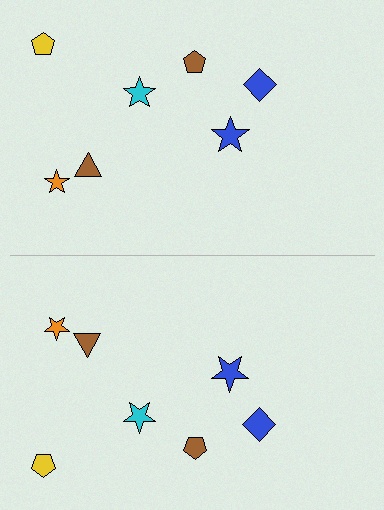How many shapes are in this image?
There are 14 shapes in this image.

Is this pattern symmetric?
Yes, this pattern has bilateral (reflection) symmetry.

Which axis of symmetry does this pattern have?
The pattern has a horizontal axis of symmetry running through the center of the image.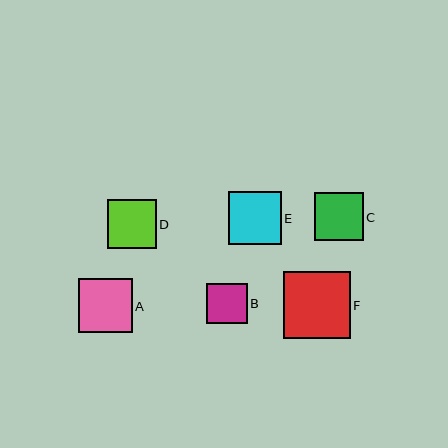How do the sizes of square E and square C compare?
Square E and square C are approximately the same size.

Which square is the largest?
Square F is the largest with a size of approximately 67 pixels.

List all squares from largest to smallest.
From largest to smallest: F, A, E, C, D, B.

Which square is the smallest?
Square B is the smallest with a size of approximately 40 pixels.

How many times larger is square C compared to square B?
Square C is approximately 1.2 times the size of square B.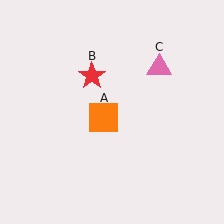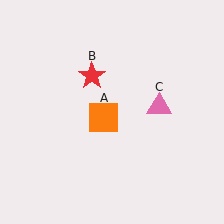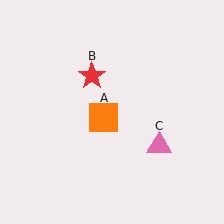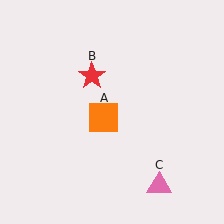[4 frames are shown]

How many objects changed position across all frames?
1 object changed position: pink triangle (object C).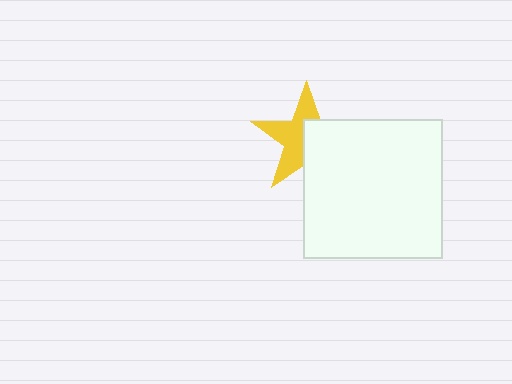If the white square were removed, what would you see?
You would see the complete yellow star.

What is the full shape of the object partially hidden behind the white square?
The partially hidden object is a yellow star.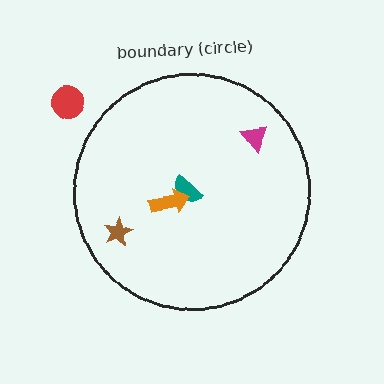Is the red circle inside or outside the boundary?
Outside.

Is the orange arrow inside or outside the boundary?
Inside.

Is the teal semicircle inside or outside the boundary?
Inside.